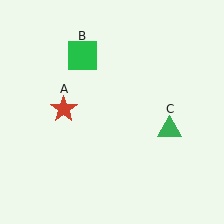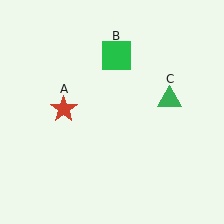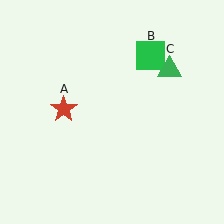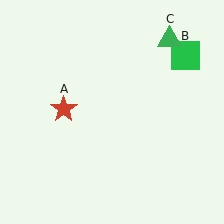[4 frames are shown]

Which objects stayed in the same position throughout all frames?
Red star (object A) remained stationary.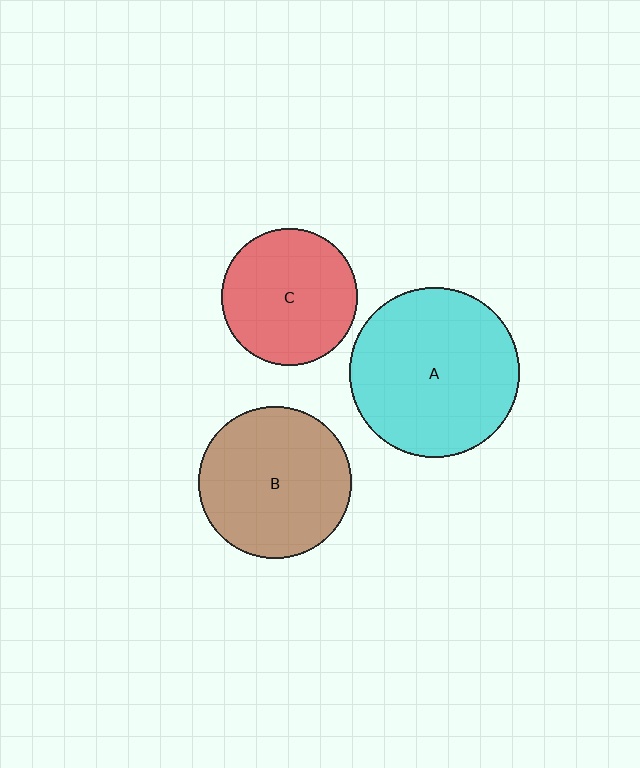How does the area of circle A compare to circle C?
Approximately 1.5 times.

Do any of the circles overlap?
No, none of the circles overlap.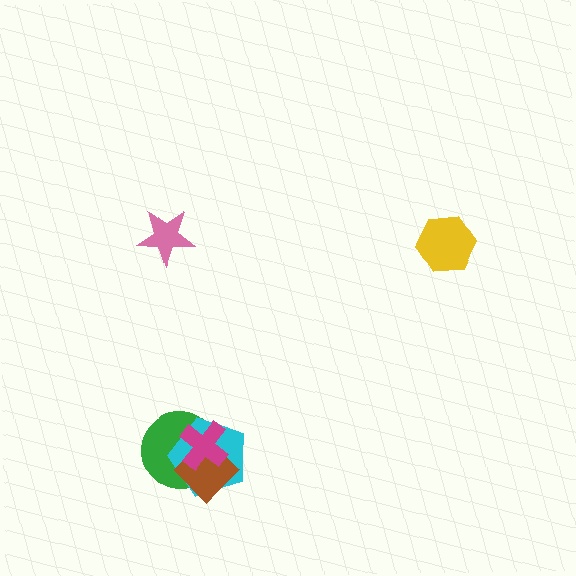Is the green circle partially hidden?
Yes, it is partially covered by another shape.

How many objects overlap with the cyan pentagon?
3 objects overlap with the cyan pentagon.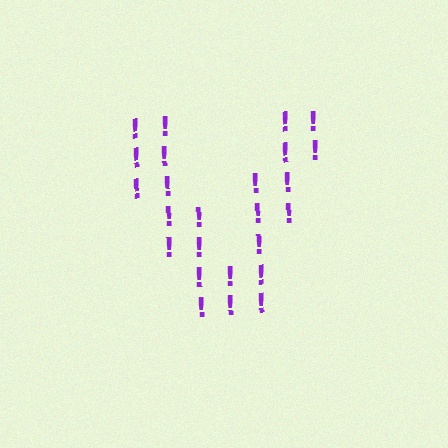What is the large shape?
The large shape is the letter V.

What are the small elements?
The small elements are exclamation marks.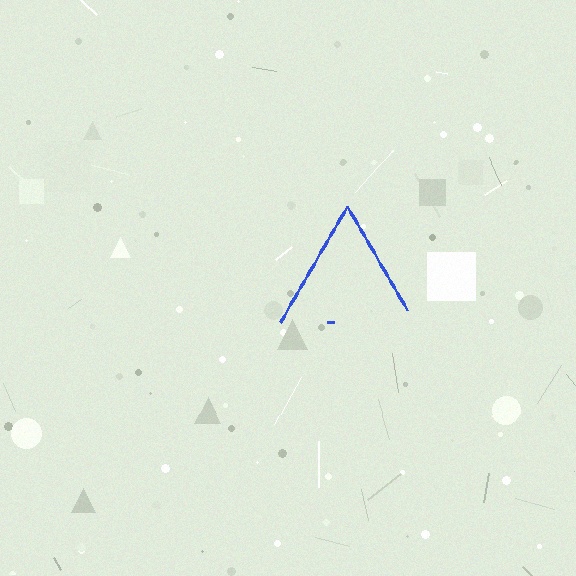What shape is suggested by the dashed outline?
The dashed outline suggests a triangle.